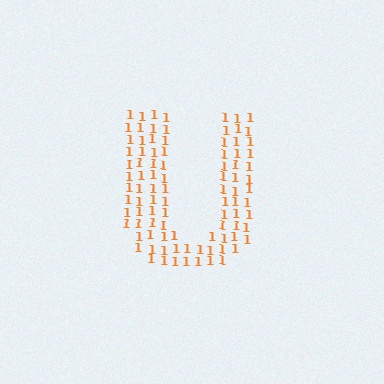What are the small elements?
The small elements are digit 1's.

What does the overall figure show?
The overall figure shows the letter U.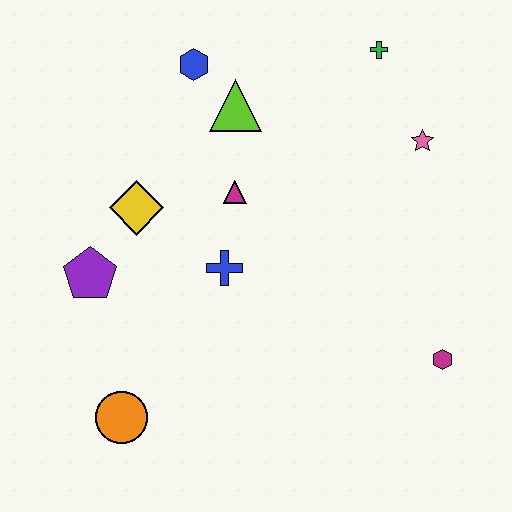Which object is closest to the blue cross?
The magenta triangle is closest to the blue cross.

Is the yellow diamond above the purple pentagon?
Yes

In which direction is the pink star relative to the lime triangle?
The pink star is to the right of the lime triangle.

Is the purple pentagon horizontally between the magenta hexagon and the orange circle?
No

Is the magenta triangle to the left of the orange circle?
No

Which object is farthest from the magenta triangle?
The magenta hexagon is farthest from the magenta triangle.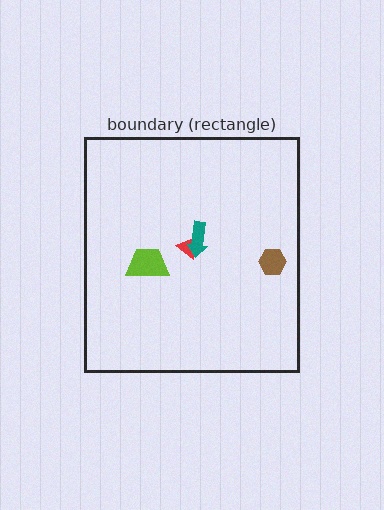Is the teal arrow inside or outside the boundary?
Inside.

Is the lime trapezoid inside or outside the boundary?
Inside.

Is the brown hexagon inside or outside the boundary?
Inside.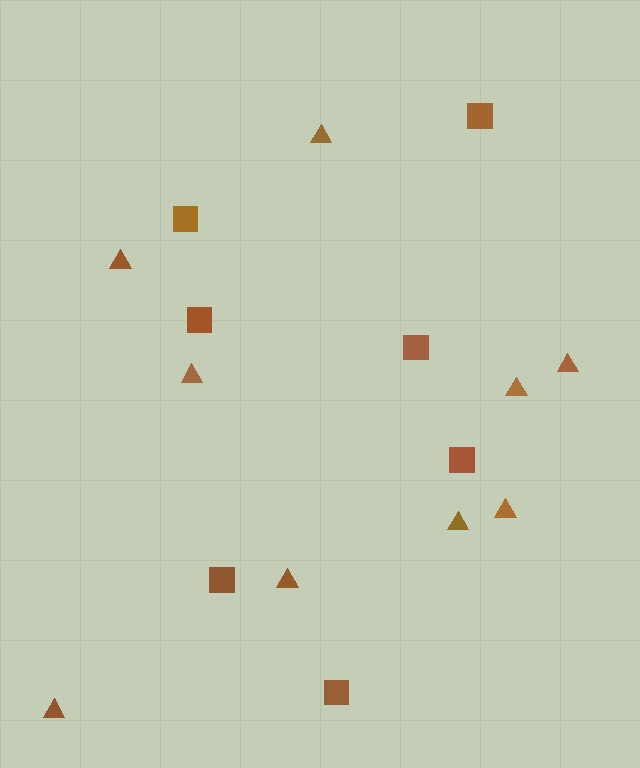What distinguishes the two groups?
There are 2 groups: one group of squares (7) and one group of triangles (9).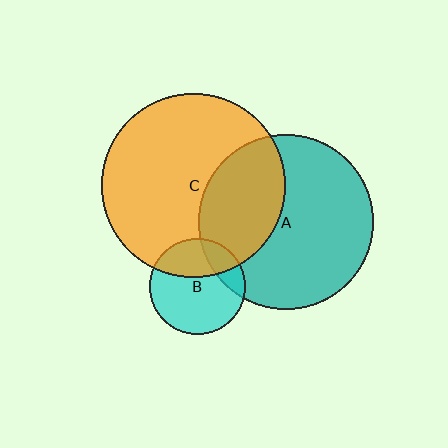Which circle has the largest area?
Circle C (orange).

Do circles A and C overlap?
Yes.